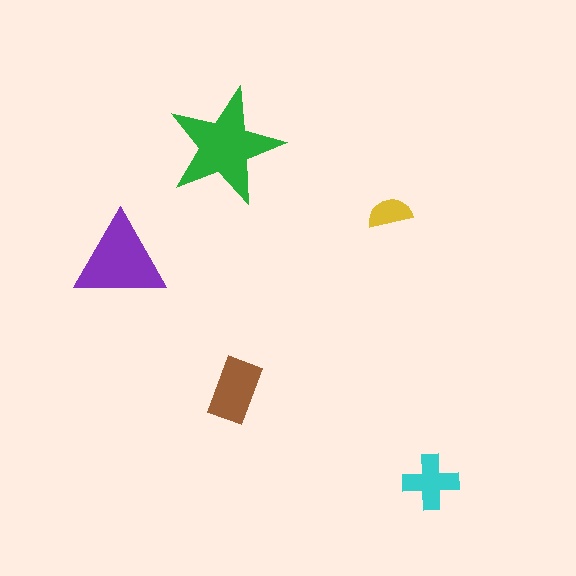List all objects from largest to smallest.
The green star, the purple triangle, the brown rectangle, the cyan cross, the yellow semicircle.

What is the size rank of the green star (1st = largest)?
1st.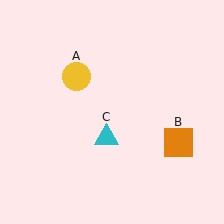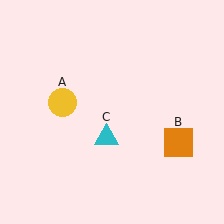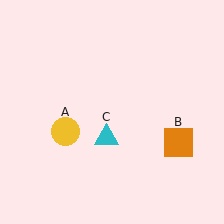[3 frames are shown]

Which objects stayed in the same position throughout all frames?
Orange square (object B) and cyan triangle (object C) remained stationary.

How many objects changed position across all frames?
1 object changed position: yellow circle (object A).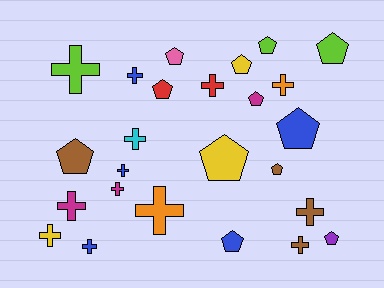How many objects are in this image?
There are 25 objects.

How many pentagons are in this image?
There are 12 pentagons.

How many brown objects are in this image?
There are 4 brown objects.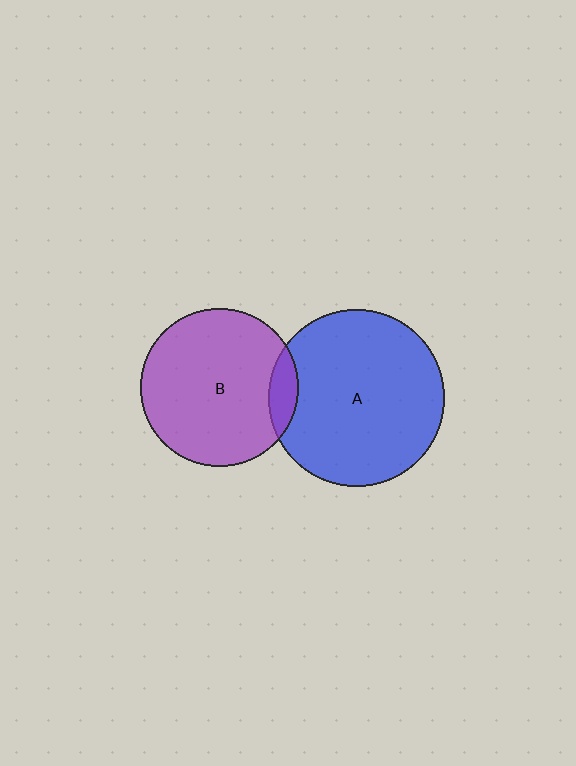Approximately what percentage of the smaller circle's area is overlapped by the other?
Approximately 10%.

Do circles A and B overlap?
Yes.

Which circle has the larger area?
Circle A (blue).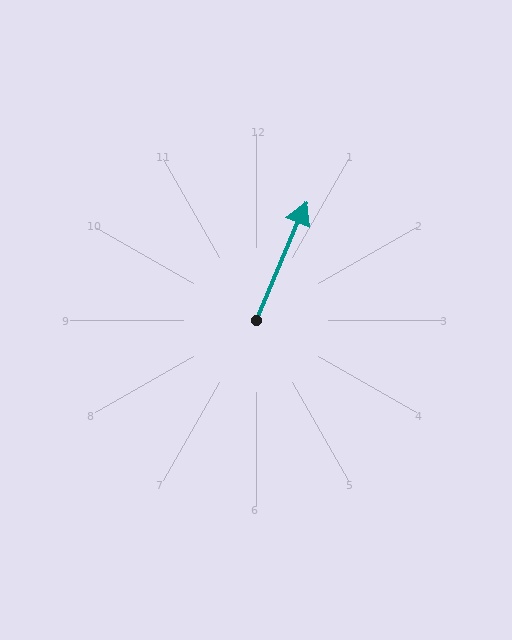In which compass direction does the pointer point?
Northeast.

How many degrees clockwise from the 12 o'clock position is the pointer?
Approximately 23 degrees.